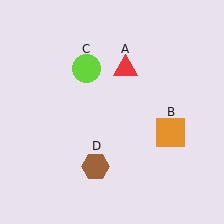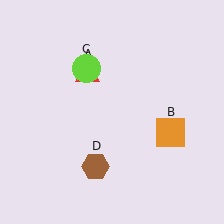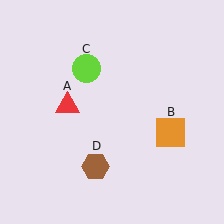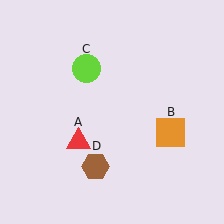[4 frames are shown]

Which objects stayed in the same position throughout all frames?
Orange square (object B) and lime circle (object C) and brown hexagon (object D) remained stationary.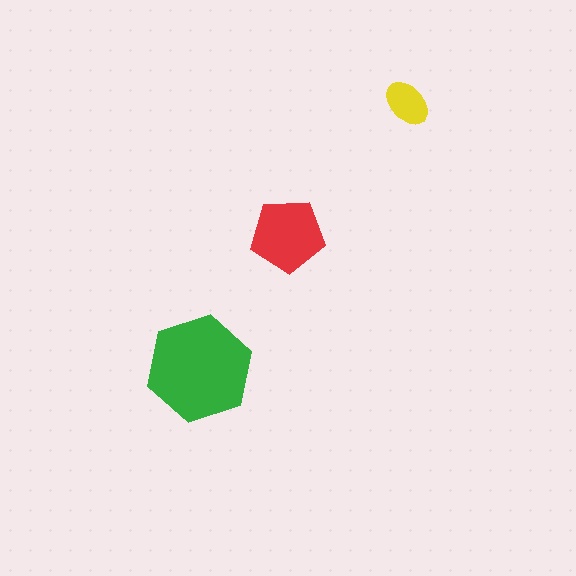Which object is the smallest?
The yellow ellipse.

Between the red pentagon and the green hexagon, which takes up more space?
The green hexagon.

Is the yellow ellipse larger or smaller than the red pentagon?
Smaller.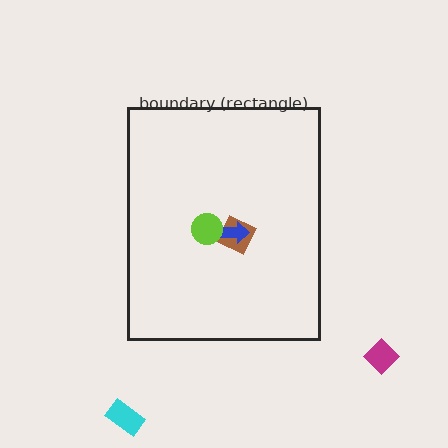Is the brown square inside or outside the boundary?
Inside.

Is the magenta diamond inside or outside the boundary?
Outside.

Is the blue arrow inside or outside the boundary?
Inside.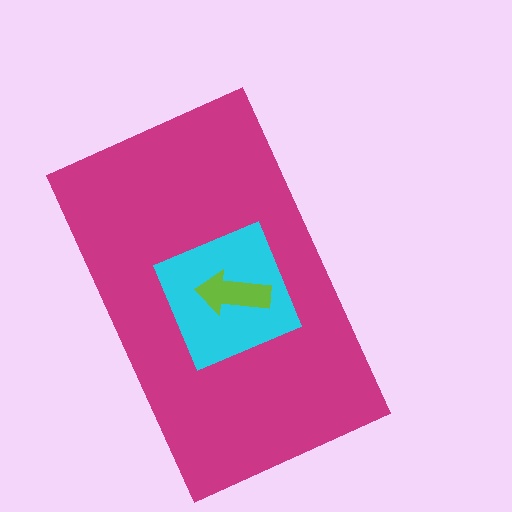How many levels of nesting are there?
3.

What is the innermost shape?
The lime arrow.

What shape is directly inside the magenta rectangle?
The cyan square.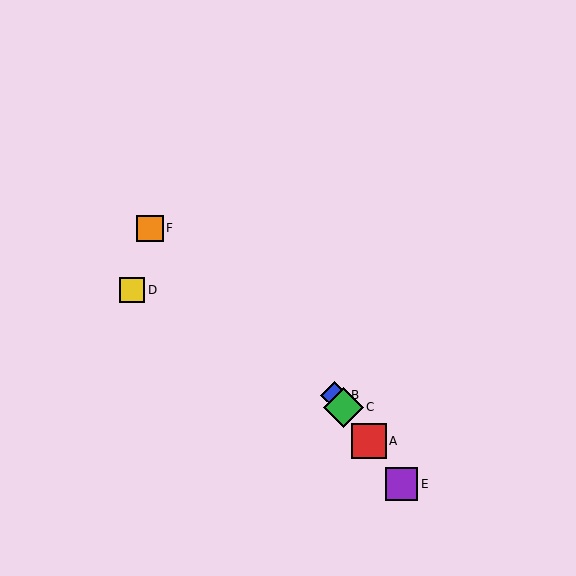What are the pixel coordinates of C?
Object C is at (343, 407).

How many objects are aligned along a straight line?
4 objects (A, B, C, E) are aligned along a straight line.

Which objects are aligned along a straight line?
Objects A, B, C, E are aligned along a straight line.